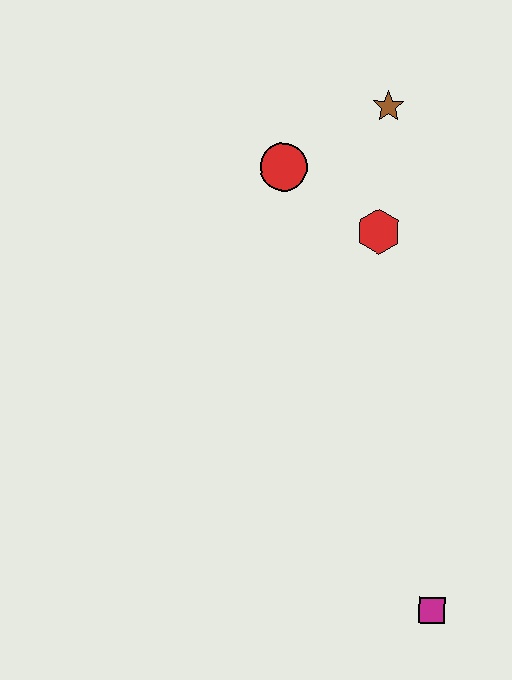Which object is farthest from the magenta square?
The brown star is farthest from the magenta square.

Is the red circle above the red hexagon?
Yes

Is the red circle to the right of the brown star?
No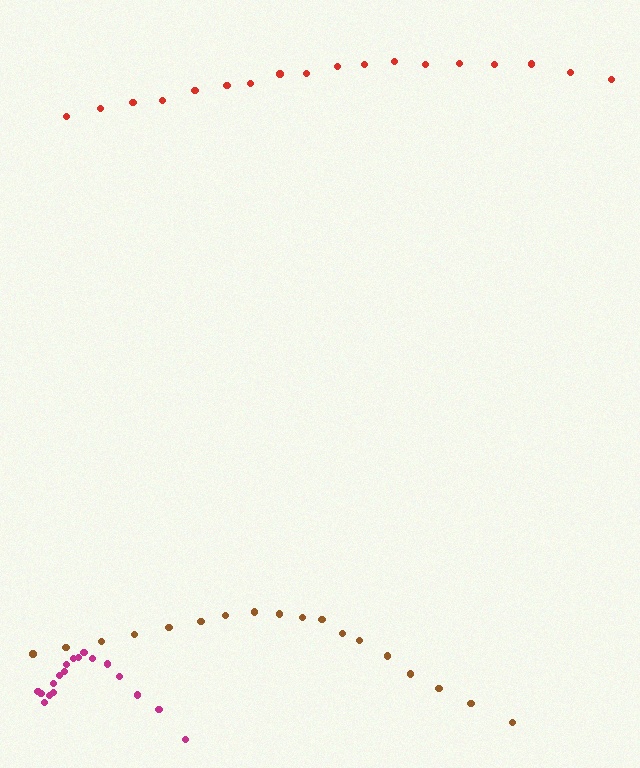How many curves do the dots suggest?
There are 3 distinct paths.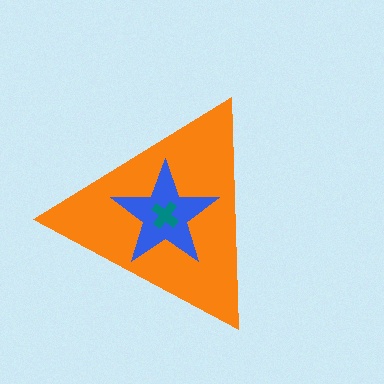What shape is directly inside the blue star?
The teal cross.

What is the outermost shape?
The orange triangle.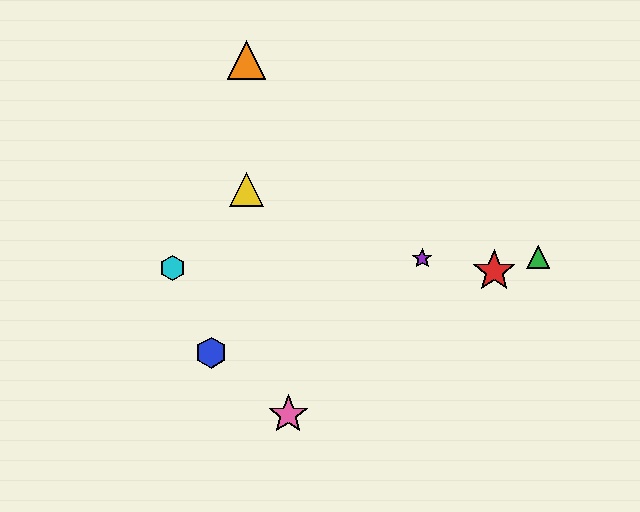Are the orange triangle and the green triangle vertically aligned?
No, the orange triangle is at x≈247 and the green triangle is at x≈538.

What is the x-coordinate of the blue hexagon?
The blue hexagon is at x≈211.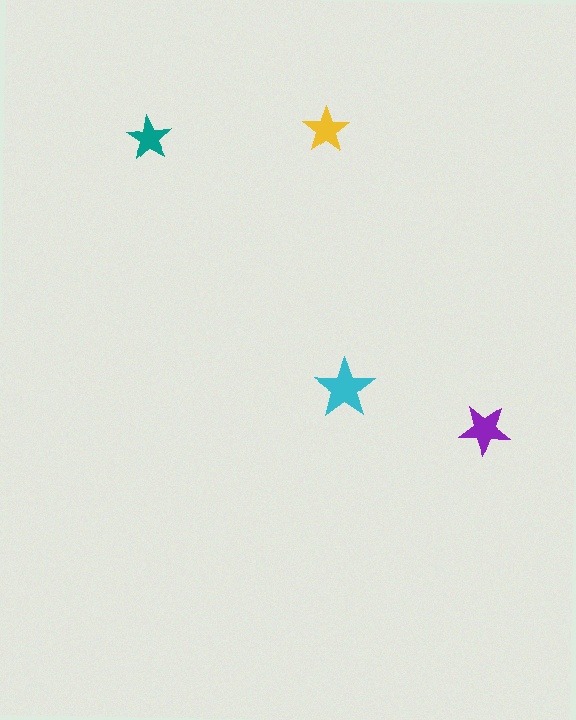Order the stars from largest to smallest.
the cyan one, the purple one, the yellow one, the teal one.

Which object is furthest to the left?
The teal star is leftmost.